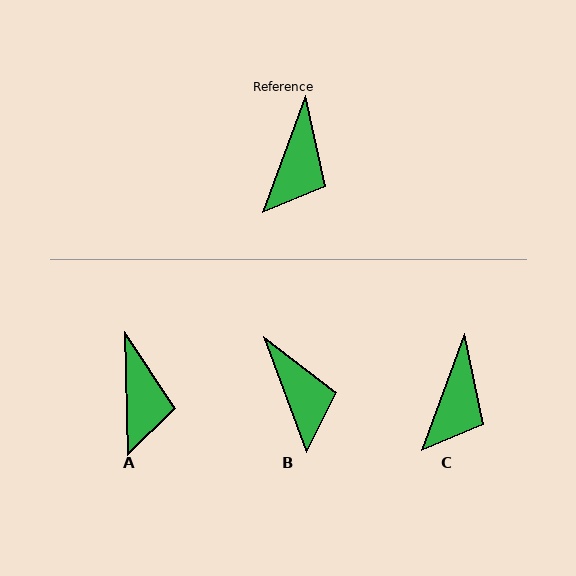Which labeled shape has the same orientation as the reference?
C.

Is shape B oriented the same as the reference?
No, it is off by about 40 degrees.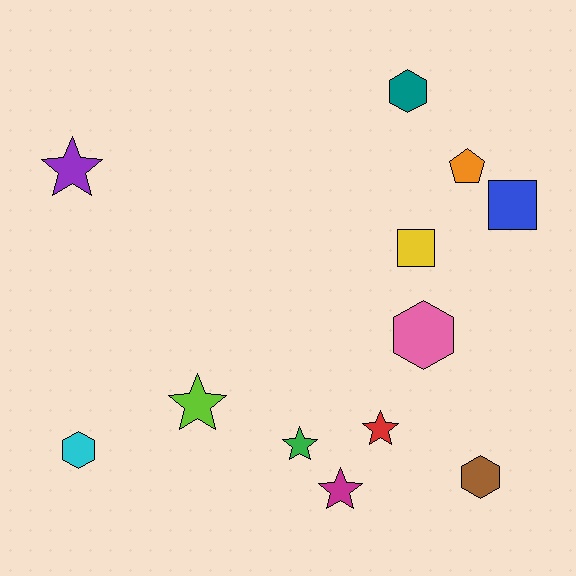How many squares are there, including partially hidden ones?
There are 2 squares.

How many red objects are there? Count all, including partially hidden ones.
There is 1 red object.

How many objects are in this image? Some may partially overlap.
There are 12 objects.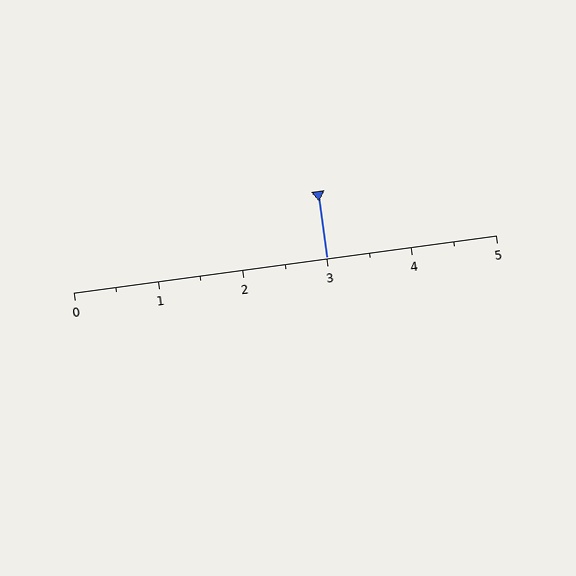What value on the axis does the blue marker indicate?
The marker indicates approximately 3.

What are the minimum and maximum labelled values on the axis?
The axis runs from 0 to 5.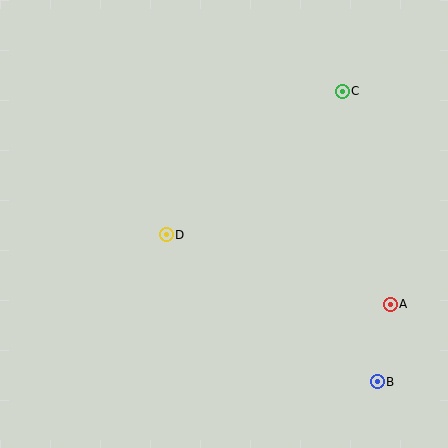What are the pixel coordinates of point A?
Point A is at (390, 304).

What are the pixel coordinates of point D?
Point D is at (166, 235).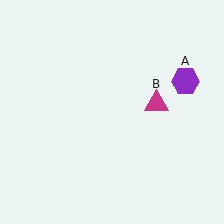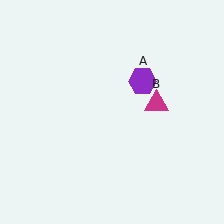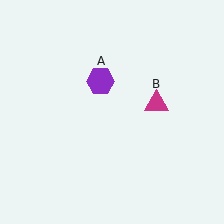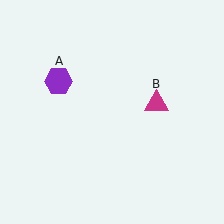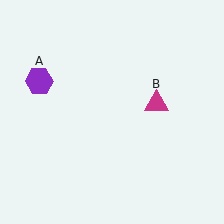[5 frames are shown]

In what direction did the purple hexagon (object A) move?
The purple hexagon (object A) moved left.